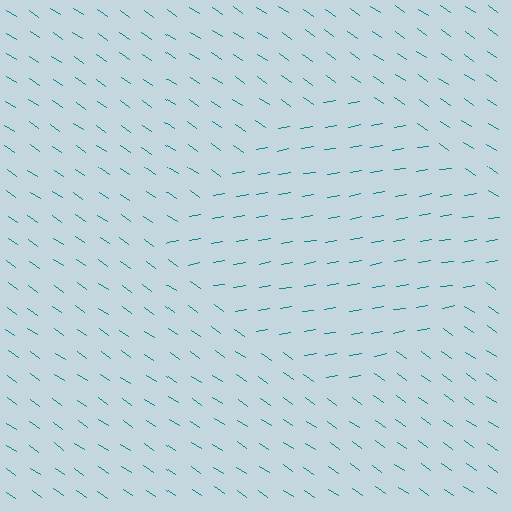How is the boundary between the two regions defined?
The boundary is defined purely by a change in line orientation (approximately 45 degrees difference). All lines are the same color and thickness.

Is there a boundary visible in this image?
Yes, there is a texture boundary formed by a change in line orientation.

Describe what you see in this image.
The image is filled with small teal line segments. A diamond region in the image has lines oriented differently from the surrounding lines, creating a visible texture boundary.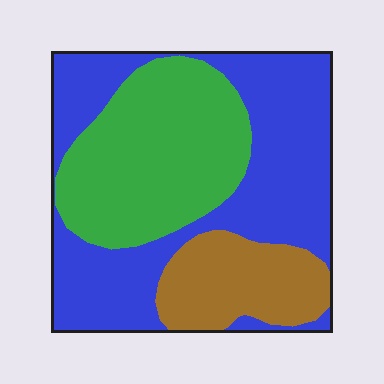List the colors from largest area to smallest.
From largest to smallest: blue, green, brown.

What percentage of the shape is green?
Green takes up between a third and a half of the shape.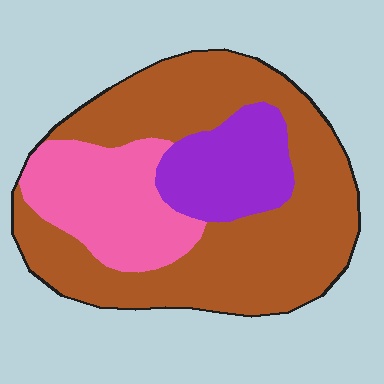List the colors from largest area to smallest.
From largest to smallest: brown, pink, purple.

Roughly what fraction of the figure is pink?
Pink takes up about one quarter (1/4) of the figure.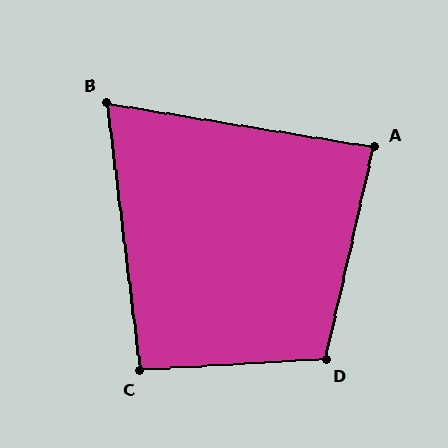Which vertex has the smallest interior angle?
B, at approximately 73 degrees.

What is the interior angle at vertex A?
Approximately 86 degrees (approximately right).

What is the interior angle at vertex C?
Approximately 94 degrees (approximately right).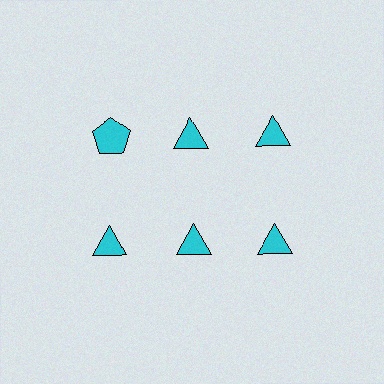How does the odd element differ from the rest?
It has a different shape: pentagon instead of triangle.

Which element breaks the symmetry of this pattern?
The cyan pentagon in the top row, leftmost column breaks the symmetry. All other shapes are cyan triangles.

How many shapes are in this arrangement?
There are 6 shapes arranged in a grid pattern.